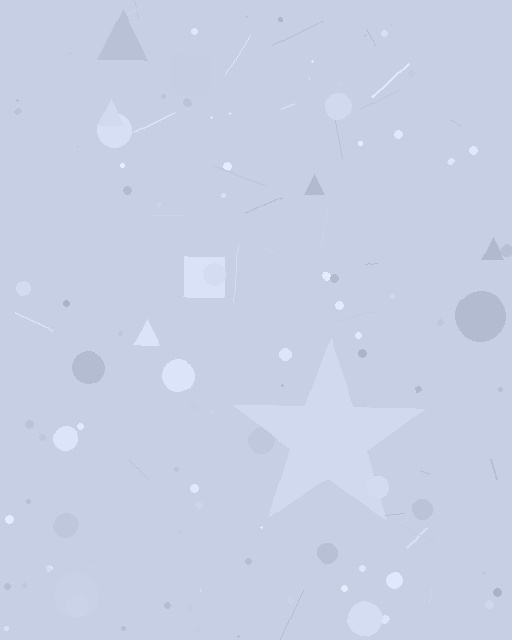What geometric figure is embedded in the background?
A star is embedded in the background.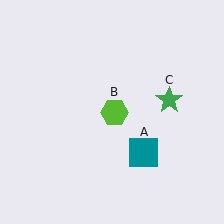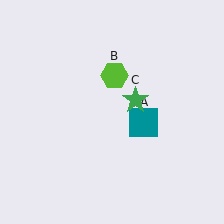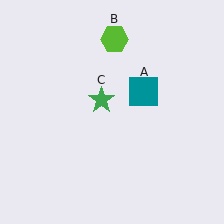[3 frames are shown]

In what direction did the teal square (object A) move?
The teal square (object A) moved up.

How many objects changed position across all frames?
3 objects changed position: teal square (object A), lime hexagon (object B), green star (object C).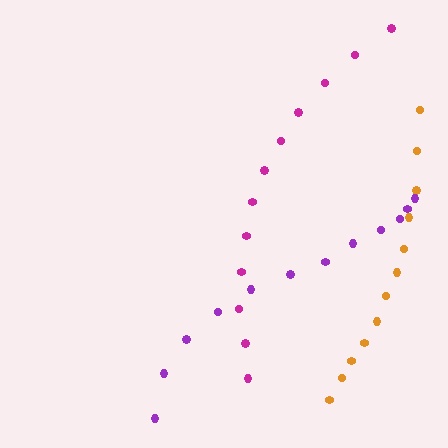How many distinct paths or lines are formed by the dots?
There are 3 distinct paths.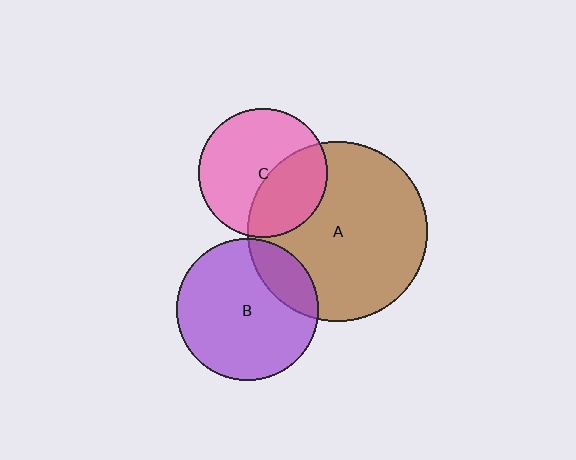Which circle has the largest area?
Circle A (brown).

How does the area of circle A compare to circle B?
Approximately 1.6 times.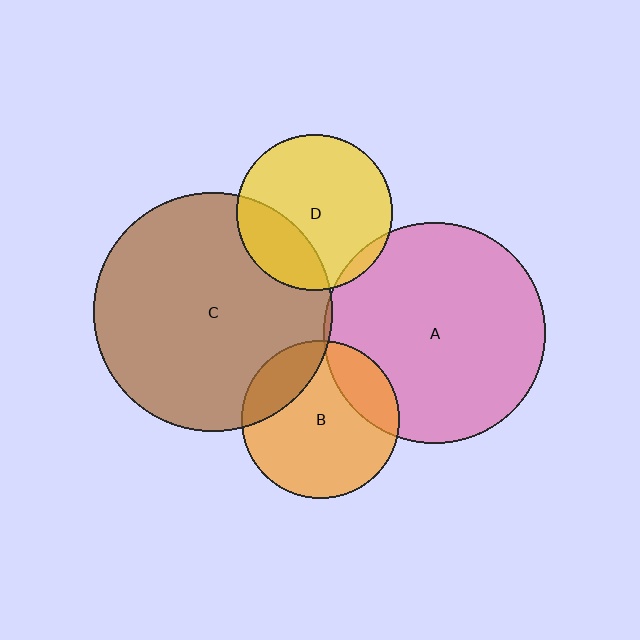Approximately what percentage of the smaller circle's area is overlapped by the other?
Approximately 20%.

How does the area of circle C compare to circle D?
Approximately 2.4 times.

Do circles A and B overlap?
Yes.